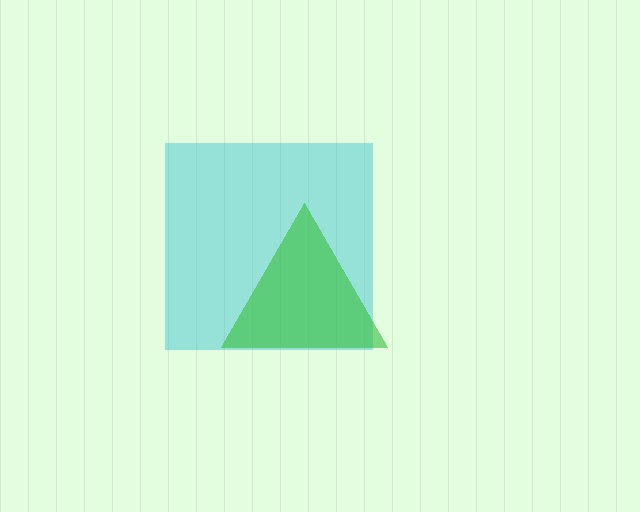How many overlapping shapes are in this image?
There are 2 overlapping shapes in the image.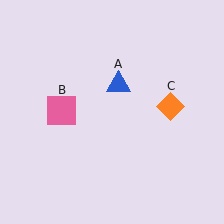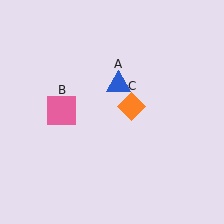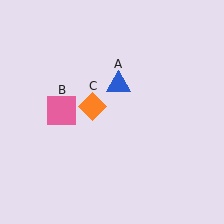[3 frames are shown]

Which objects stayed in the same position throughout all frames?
Blue triangle (object A) and pink square (object B) remained stationary.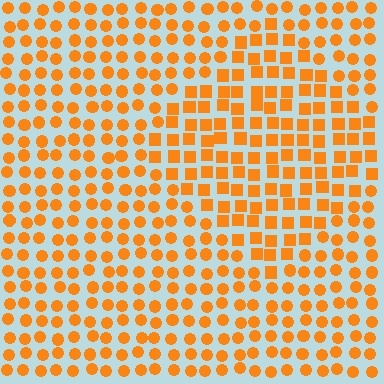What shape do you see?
I see a diamond.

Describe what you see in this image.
The image is filled with small orange elements arranged in a uniform grid. A diamond-shaped region contains squares, while the surrounding area contains circles. The boundary is defined purely by the change in element shape.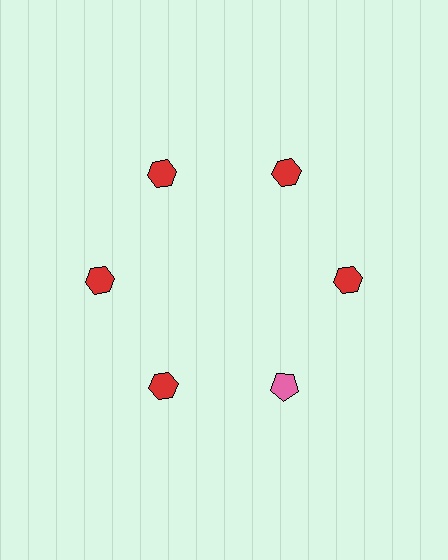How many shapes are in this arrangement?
There are 6 shapes arranged in a ring pattern.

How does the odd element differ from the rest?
It differs in both color (pink instead of red) and shape (pentagon instead of hexagon).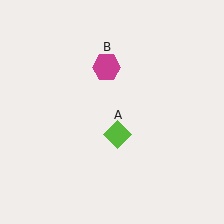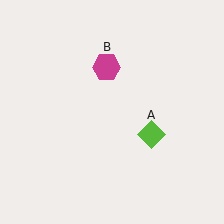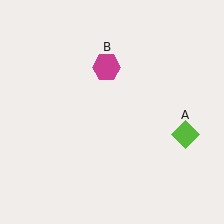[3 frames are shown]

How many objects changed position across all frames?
1 object changed position: lime diamond (object A).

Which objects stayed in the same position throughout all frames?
Magenta hexagon (object B) remained stationary.